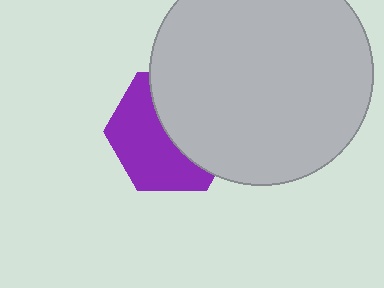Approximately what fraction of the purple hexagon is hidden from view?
Roughly 49% of the purple hexagon is hidden behind the light gray circle.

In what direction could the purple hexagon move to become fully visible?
The purple hexagon could move left. That would shift it out from behind the light gray circle entirely.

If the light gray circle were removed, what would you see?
You would see the complete purple hexagon.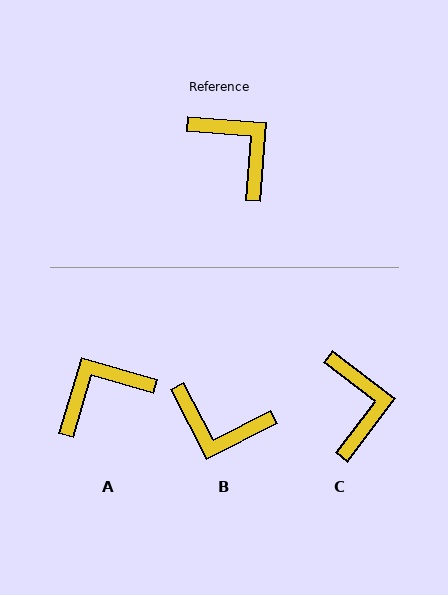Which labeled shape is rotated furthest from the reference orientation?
B, about 148 degrees away.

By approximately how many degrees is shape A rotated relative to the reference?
Approximately 78 degrees counter-clockwise.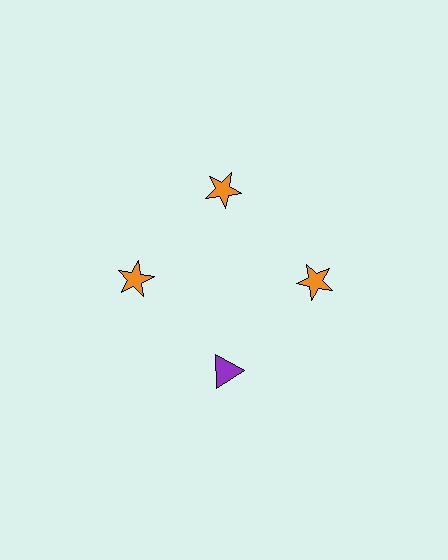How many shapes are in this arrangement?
There are 4 shapes arranged in a ring pattern.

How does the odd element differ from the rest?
It differs in both color (purple instead of orange) and shape (triangle instead of star).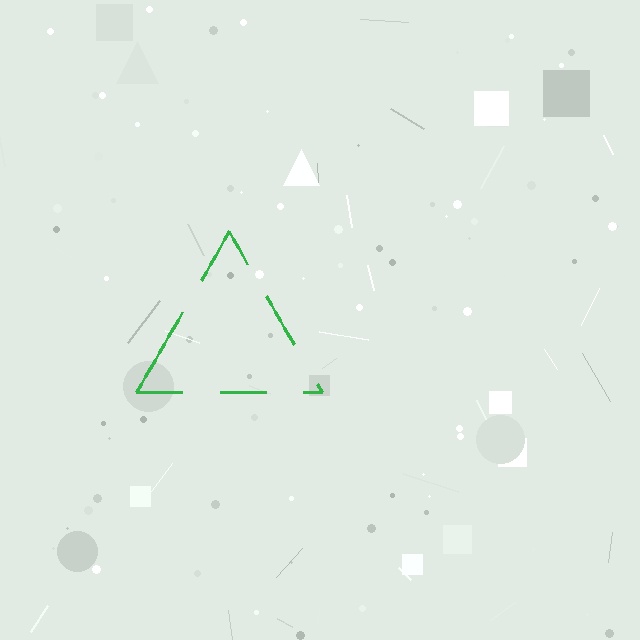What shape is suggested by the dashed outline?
The dashed outline suggests a triangle.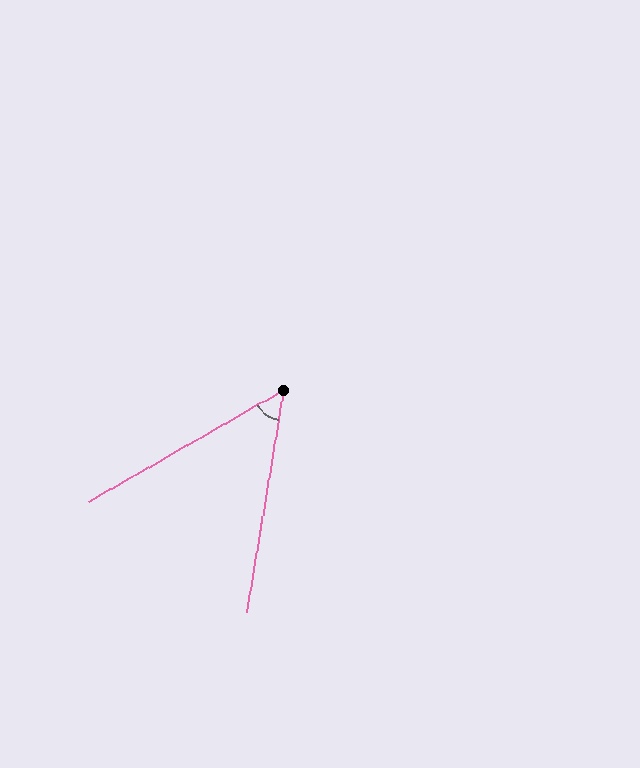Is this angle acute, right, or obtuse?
It is acute.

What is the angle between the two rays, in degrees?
Approximately 51 degrees.